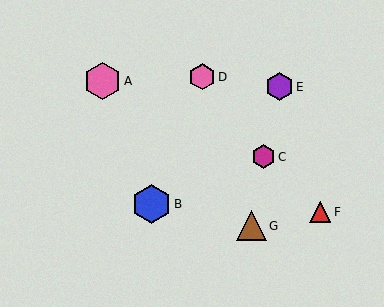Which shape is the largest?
The blue hexagon (labeled B) is the largest.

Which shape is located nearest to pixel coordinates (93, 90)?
The pink hexagon (labeled A) at (103, 81) is nearest to that location.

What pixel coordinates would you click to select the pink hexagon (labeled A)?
Click at (103, 81) to select the pink hexagon A.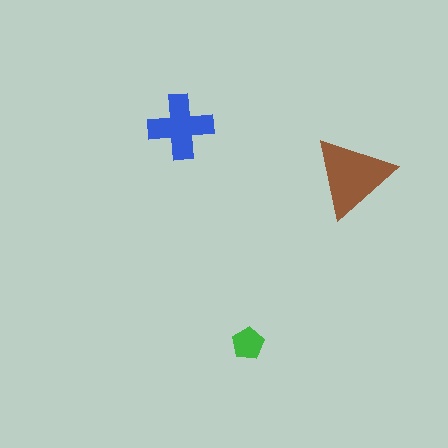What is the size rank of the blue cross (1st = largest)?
2nd.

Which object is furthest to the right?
The brown triangle is rightmost.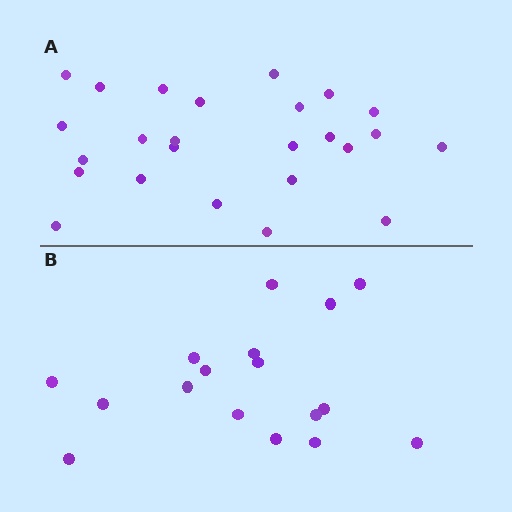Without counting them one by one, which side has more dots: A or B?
Region A (the top region) has more dots.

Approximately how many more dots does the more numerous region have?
Region A has roughly 8 or so more dots than region B.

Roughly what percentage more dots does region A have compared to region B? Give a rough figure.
About 45% more.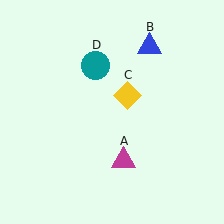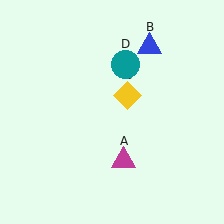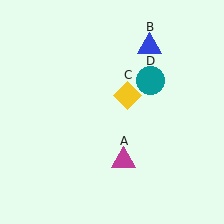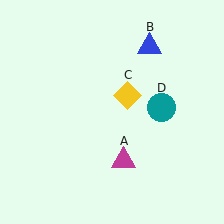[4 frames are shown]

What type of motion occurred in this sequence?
The teal circle (object D) rotated clockwise around the center of the scene.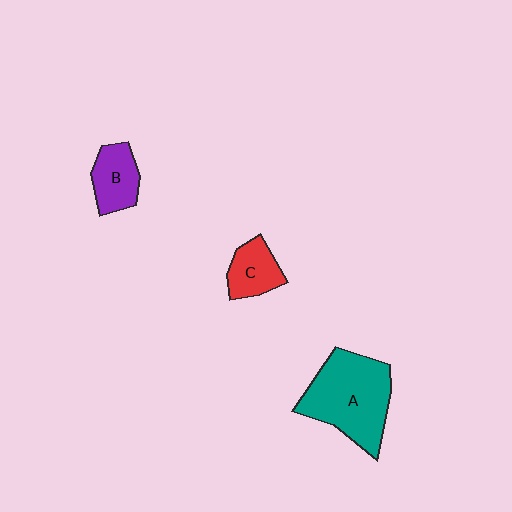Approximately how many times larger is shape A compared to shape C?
Approximately 2.5 times.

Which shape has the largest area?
Shape A (teal).